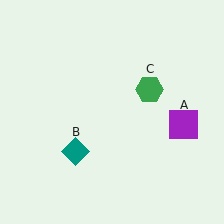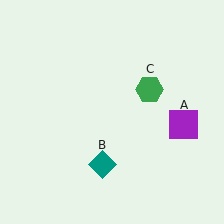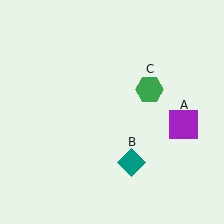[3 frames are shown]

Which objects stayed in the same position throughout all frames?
Purple square (object A) and green hexagon (object C) remained stationary.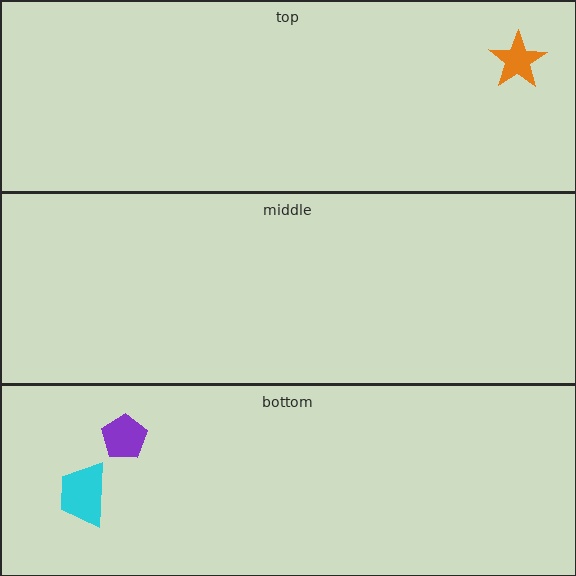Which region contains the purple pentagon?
The bottom region.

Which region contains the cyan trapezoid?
The bottom region.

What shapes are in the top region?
The orange star.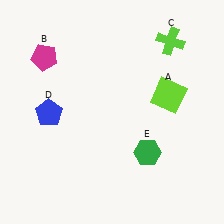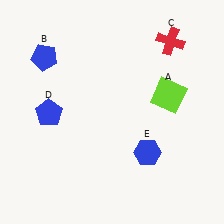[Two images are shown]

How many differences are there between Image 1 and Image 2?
There are 3 differences between the two images.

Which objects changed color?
B changed from magenta to blue. C changed from lime to red. E changed from green to blue.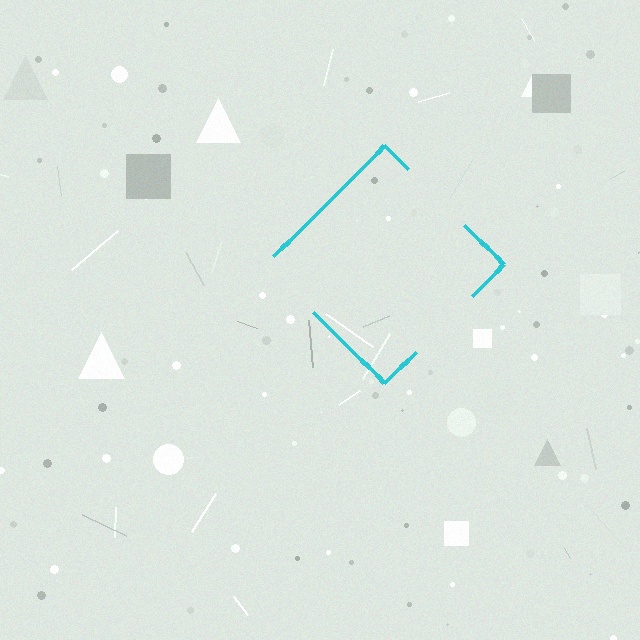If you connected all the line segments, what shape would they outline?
They would outline a diamond.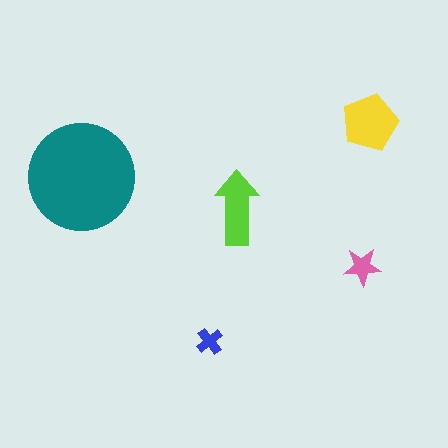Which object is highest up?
The yellow pentagon is topmost.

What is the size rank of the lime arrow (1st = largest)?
3rd.